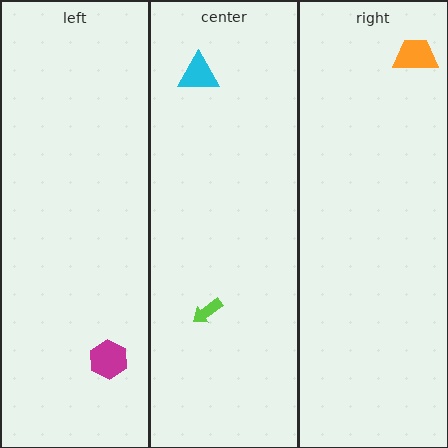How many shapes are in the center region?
2.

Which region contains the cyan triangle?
The center region.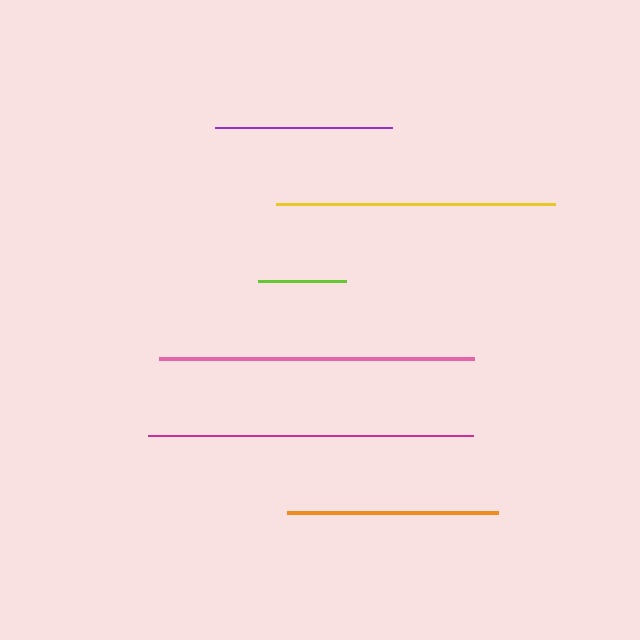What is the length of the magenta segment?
The magenta segment is approximately 325 pixels long.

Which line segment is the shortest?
The lime line is the shortest at approximately 88 pixels.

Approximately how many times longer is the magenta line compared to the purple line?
The magenta line is approximately 1.8 times the length of the purple line.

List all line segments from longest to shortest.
From longest to shortest: magenta, pink, yellow, orange, purple, lime.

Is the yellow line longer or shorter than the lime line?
The yellow line is longer than the lime line.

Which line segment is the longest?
The magenta line is the longest at approximately 325 pixels.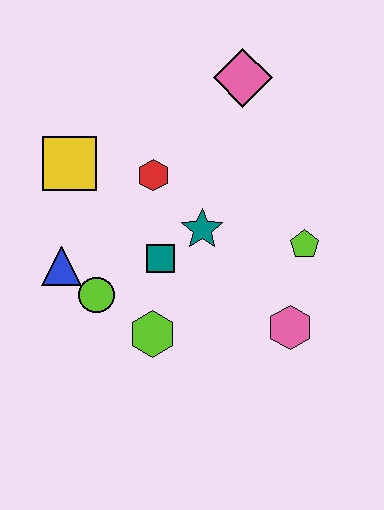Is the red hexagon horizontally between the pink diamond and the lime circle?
Yes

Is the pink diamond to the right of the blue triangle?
Yes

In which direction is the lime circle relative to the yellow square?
The lime circle is below the yellow square.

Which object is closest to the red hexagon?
The teal star is closest to the red hexagon.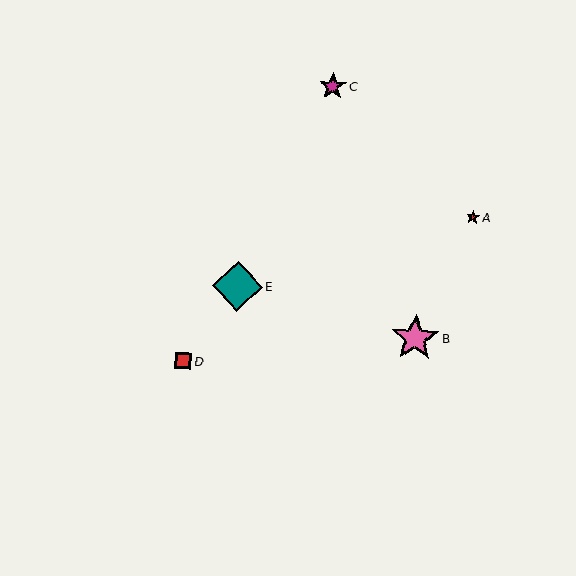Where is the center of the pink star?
The center of the pink star is at (415, 338).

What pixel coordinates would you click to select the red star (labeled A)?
Click at (473, 217) to select the red star A.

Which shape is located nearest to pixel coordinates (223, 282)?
The teal diamond (labeled E) at (238, 286) is nearest to that location.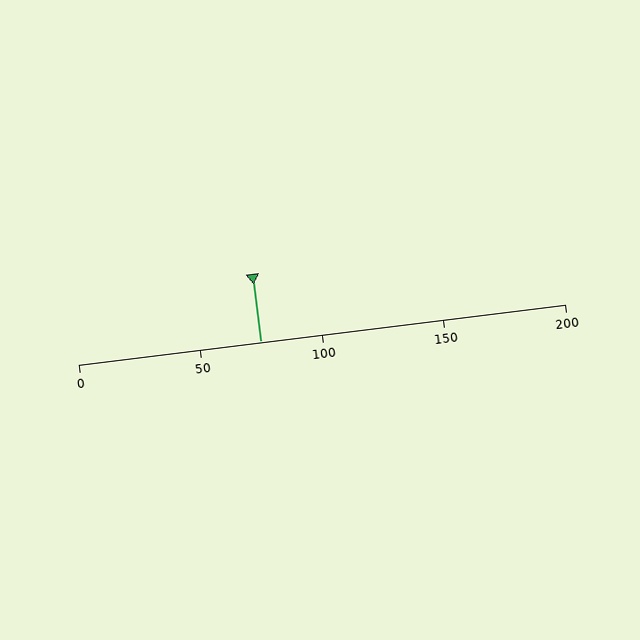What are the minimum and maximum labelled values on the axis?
The axis runs from 0 to 200.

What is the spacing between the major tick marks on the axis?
The major ticks are spaced 50 apart.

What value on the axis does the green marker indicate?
The marker indicates approximately 75.